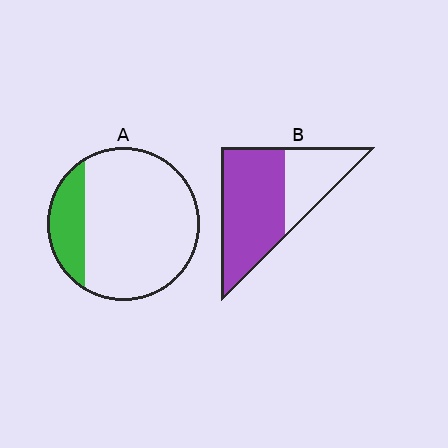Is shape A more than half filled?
No.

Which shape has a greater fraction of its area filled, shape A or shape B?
Shape B.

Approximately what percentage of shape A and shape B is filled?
A is approximately 20% and B is approximately 65%.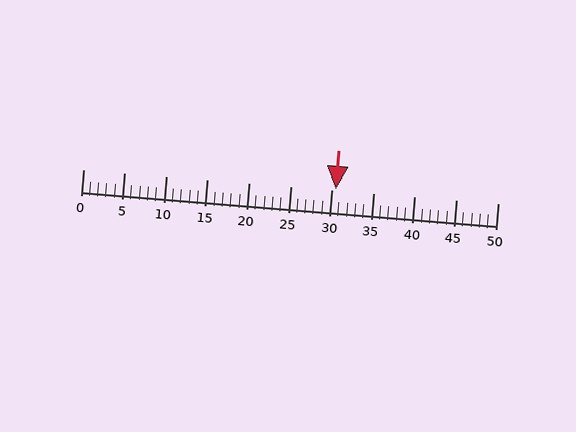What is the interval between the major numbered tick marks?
The major tick marks are spaced 5 units apart.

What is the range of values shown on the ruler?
The ruler shows values from 0 to 50.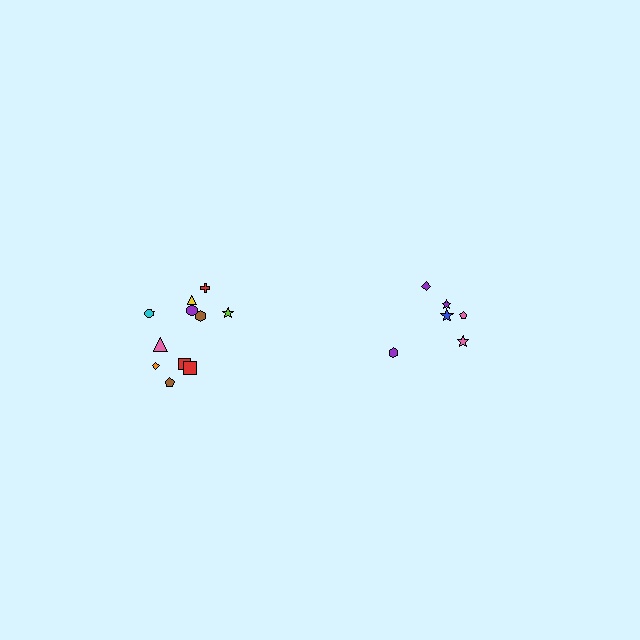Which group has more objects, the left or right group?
The left group.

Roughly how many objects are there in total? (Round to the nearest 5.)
Roughly 20 objects in total.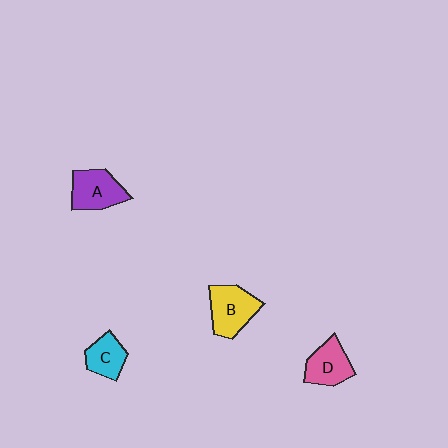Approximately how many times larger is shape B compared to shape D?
Approximately 1.2 times.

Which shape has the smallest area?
Shape C (cyan).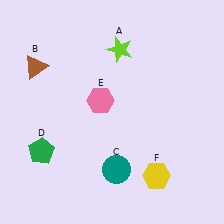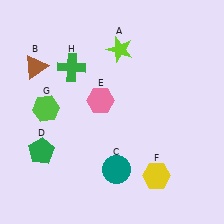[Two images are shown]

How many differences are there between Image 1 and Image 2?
There are 2 differences between the two images.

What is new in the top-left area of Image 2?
A lime hexagon (G) was added in the top-left area of Image 2.